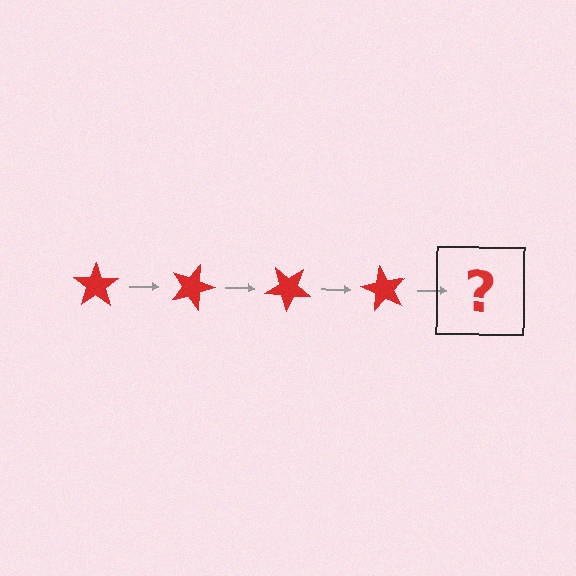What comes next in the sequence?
The next element should be a red star rotated 80 degrees.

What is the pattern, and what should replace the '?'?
The pattern is that the star rotates 20 degrees each step. The '?' should be a red star rotated 80 degrees.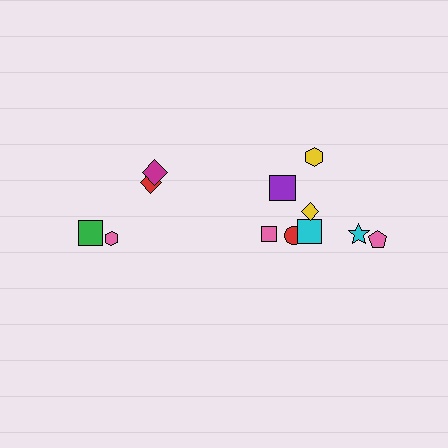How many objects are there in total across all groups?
There are 12 objects.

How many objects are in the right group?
There are 8 objects.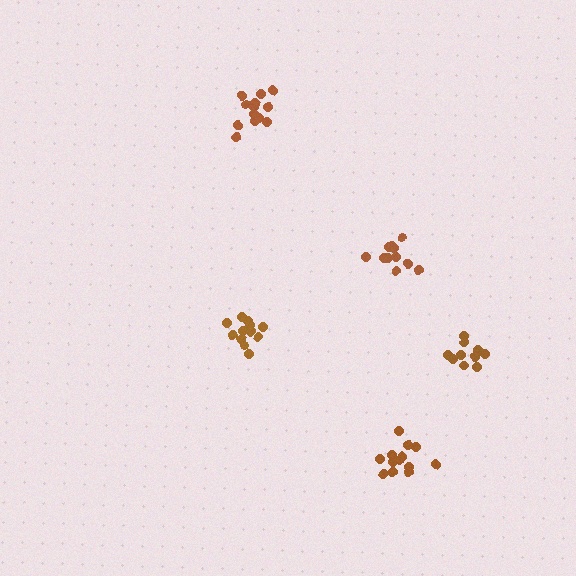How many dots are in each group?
Group 1: 10 dots, Group 2: 14 dots, Group 3: 13 dots, Group 4: 11 dots, Group 5: 14 dots (62 total).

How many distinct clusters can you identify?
There are 5 distinct clusters.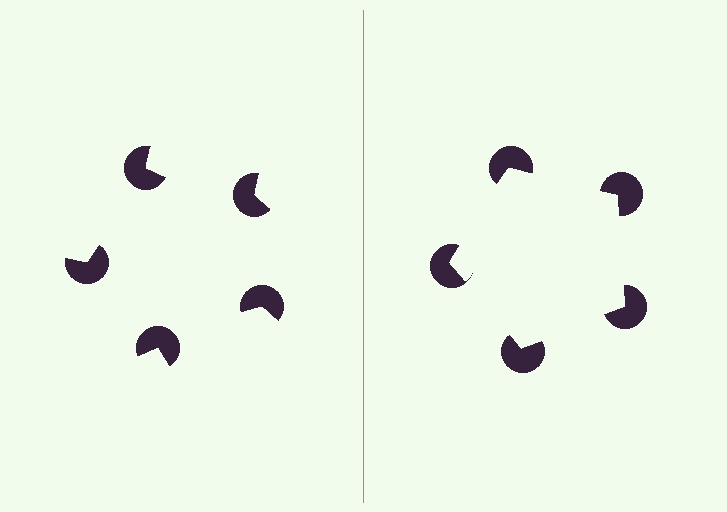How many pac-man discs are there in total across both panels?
10 — 5 on each side.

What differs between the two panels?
The pac-man discs are positioned identically on both sides; only the wedge orientations differ. On the right they align to a pentagon; on the left they are misaligned.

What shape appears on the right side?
An illusory pentagon.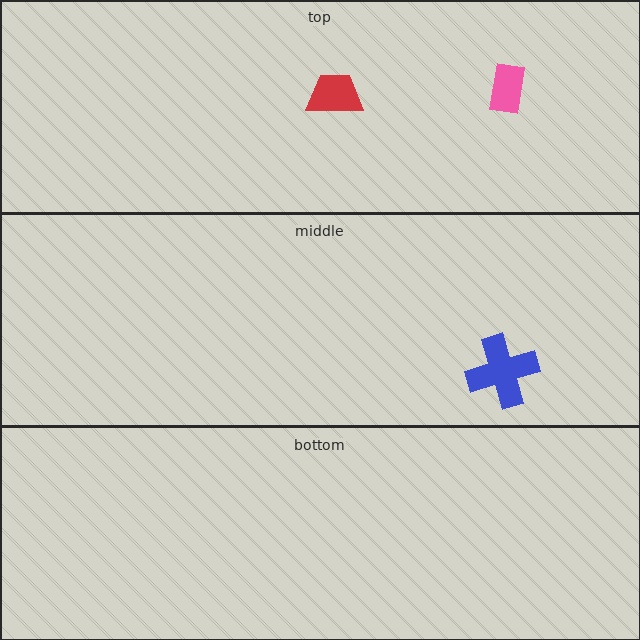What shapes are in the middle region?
The blue cross.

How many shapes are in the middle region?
1.